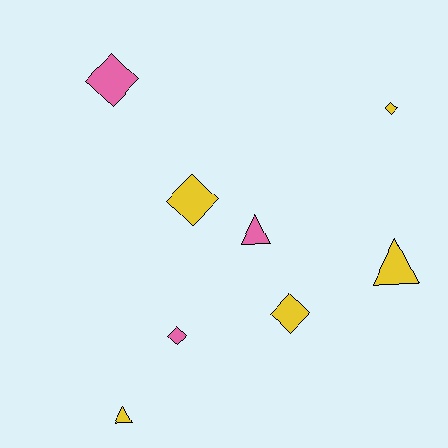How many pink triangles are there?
There is 1 pink triangle.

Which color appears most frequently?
Yellow, with 5 objects.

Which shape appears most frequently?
Diamond, with 5 objects.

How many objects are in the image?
There are 8 objects.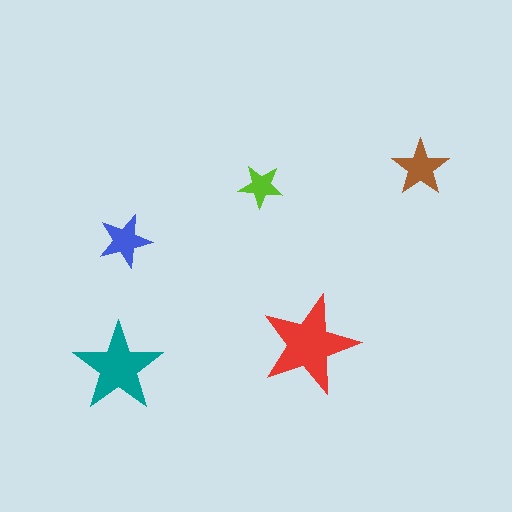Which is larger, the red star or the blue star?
The red one.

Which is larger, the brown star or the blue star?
The brown one.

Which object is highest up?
The brown star is topmost.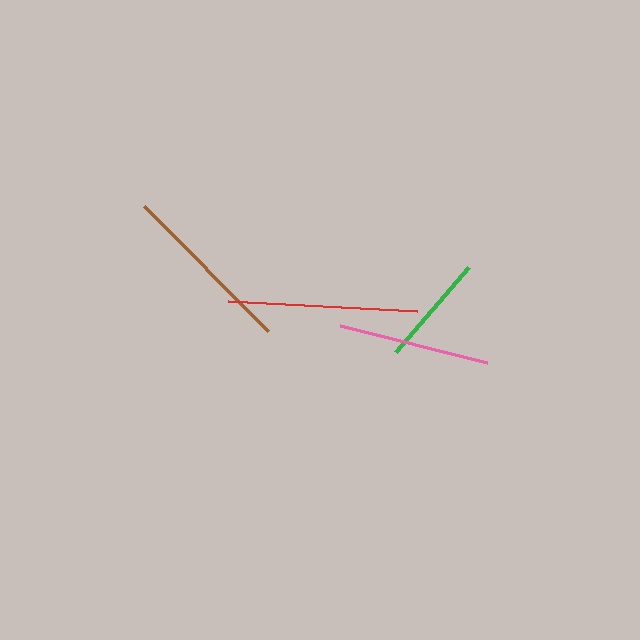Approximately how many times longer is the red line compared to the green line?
The red line is approximately 1.7 times the length of the green line.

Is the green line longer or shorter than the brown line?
The brown line is longer than the green line.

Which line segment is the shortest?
The green line is the shortest at approximately 112 pixels.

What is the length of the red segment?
The red segment is approximately 189 pixels long.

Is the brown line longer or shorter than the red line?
The red line is longer than the brown line.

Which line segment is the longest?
The red line is the longest at approximately 189 pixels.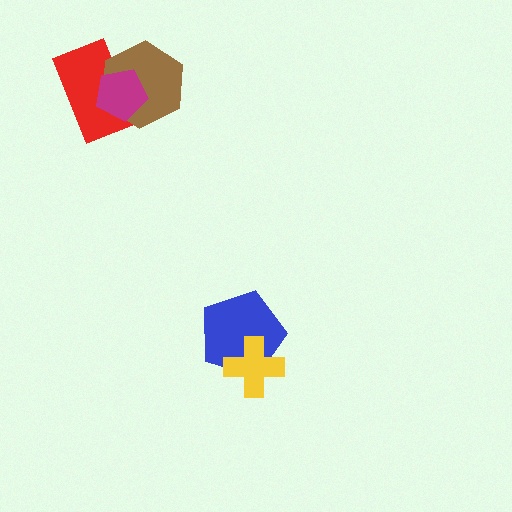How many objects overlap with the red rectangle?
2 objects overlap with the red rectangle.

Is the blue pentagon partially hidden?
Yes, it is partially covered by another shape.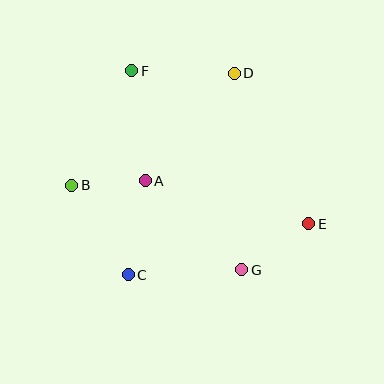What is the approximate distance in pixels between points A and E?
The distance between A and E is approximately 169 pixels.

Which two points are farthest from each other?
Points B and E are farthest from each other.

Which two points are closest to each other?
Points A and B are closest to each other.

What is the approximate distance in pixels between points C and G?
The distance between C and G is approximately 114 pixels.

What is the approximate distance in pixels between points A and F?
The distance between A and F is approximately 111 pixels.